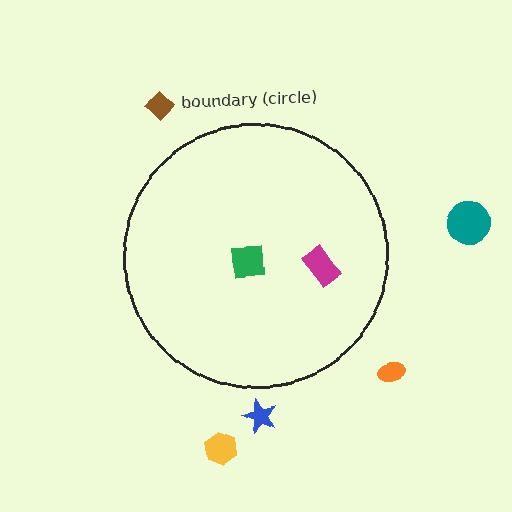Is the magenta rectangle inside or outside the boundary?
Inside.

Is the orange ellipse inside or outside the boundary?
Outside.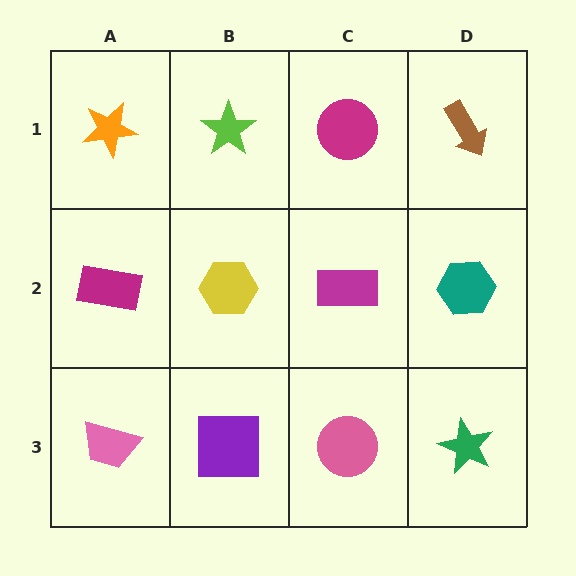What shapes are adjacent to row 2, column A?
An orange star (row 1, column A), a pink trapezoid (row 3, column A), a yellow hexagon (row 2, column B).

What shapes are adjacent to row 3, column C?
A magenta rectangle (row 2, column C), a purple square (row 3, column B), a green star (row 3, column D).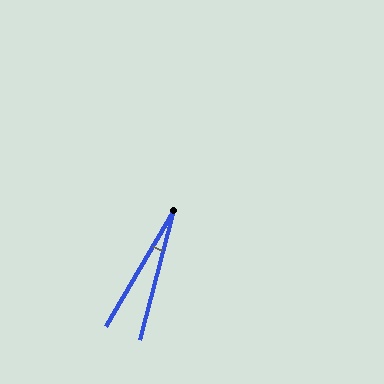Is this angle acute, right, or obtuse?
It is acute.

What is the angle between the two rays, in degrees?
Approximately 16 degrees.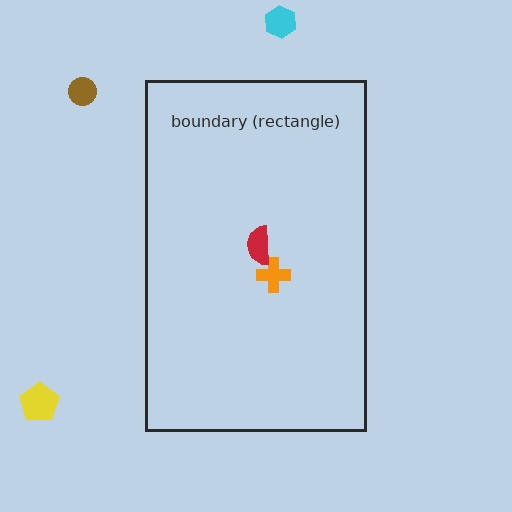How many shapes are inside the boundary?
2 inside, 3 outside.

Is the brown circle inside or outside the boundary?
Outside.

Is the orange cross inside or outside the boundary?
Inside.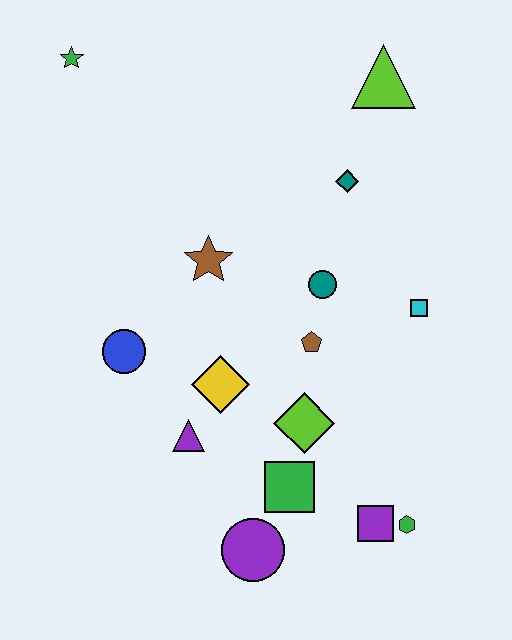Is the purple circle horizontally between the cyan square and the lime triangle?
No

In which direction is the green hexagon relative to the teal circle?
The green hexagon is below the teal circle.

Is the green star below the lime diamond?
No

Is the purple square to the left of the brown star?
No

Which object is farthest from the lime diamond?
The green star is farthest from the lime diamond.